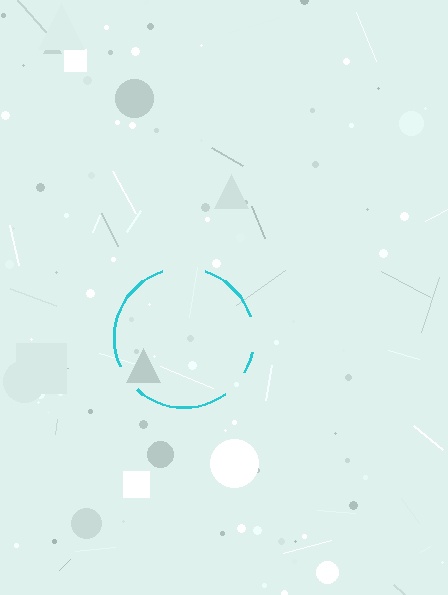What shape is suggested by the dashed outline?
The dashed outline suggests a circle.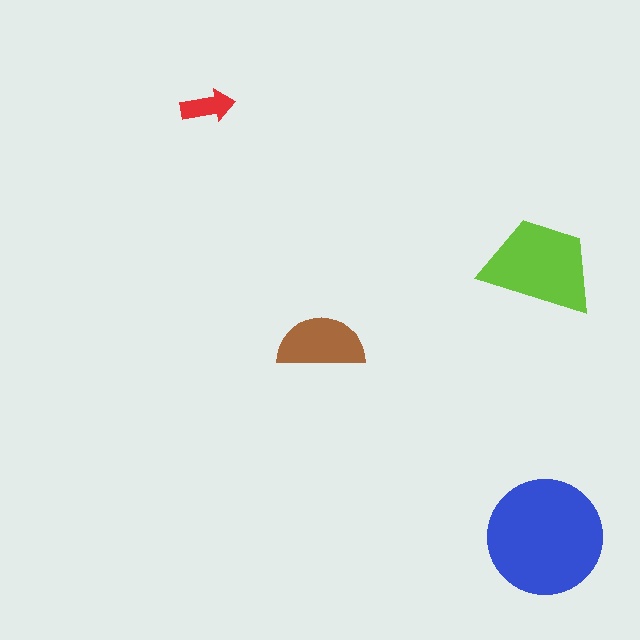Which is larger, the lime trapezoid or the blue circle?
The blue circle.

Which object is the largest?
The blue circle.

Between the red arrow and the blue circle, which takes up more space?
The blue circle.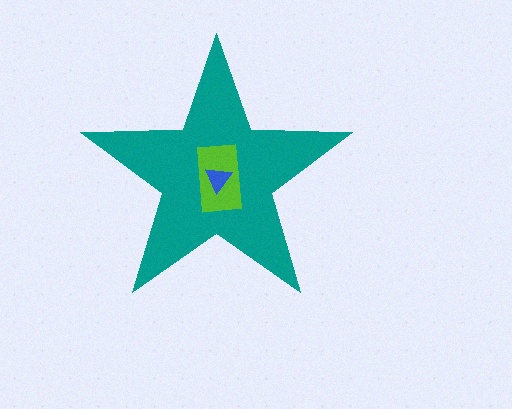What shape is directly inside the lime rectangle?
The blue triangle.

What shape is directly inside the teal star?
The lime rectangle.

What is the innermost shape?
The blue triangle.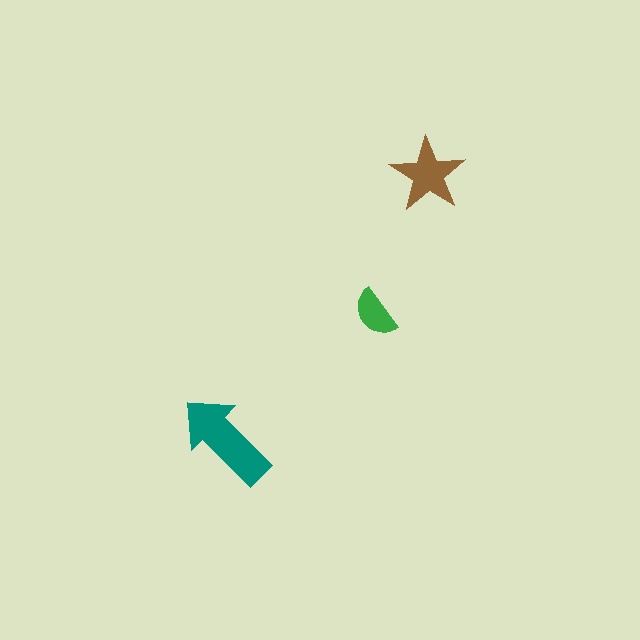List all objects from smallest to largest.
The green semicircle, the brown star, the teal arrow.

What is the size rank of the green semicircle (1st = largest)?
3rd.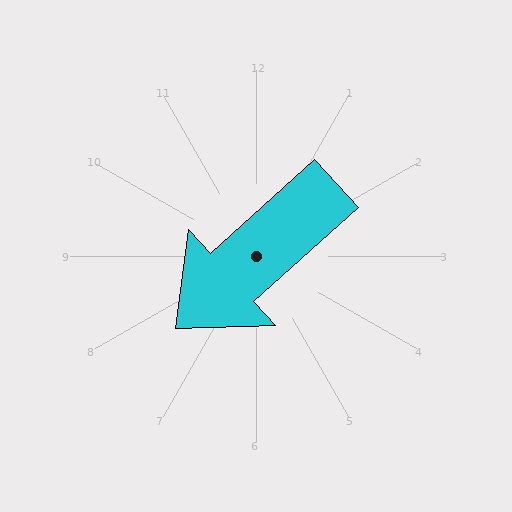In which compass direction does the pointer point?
Southwest.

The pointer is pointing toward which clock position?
Roughly 8 o'clock.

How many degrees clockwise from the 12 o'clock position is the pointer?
Approximately 228 degrees.